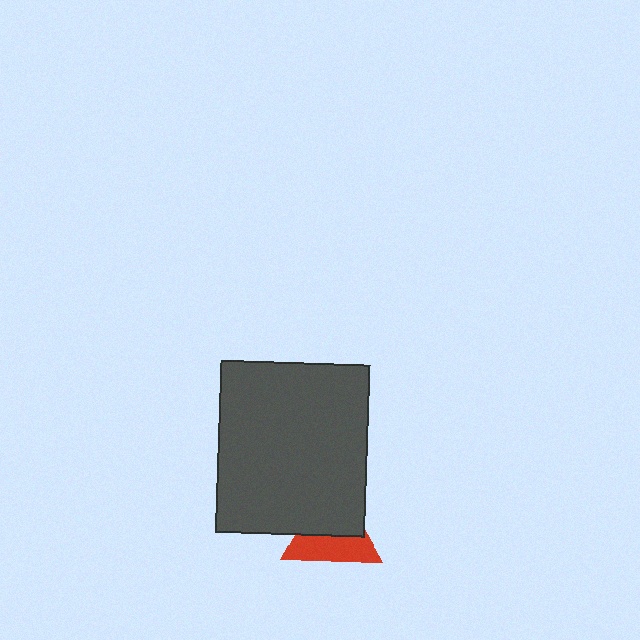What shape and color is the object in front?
The object in front is a dark gray rectangle.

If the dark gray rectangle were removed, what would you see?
You would see the complete red triangle.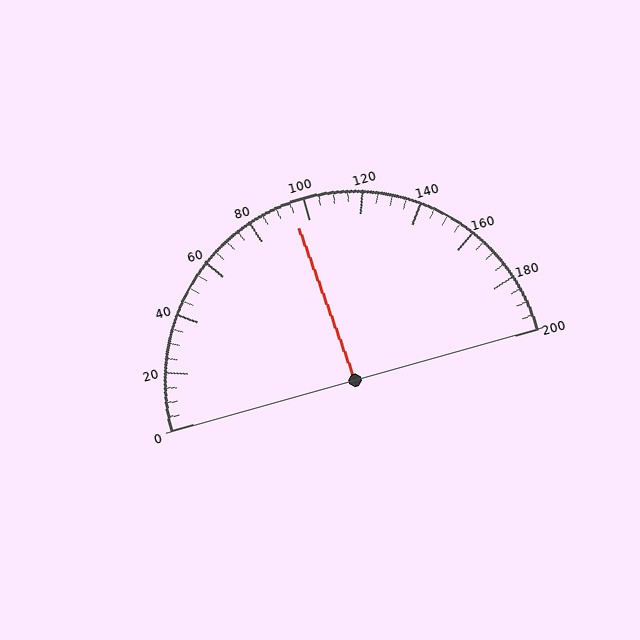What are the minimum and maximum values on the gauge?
The gauge ranges from 0 to 200.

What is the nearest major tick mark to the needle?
The nearest major tick mark is 100.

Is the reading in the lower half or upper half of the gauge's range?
The reading is in the lower half of the range (0 to 200).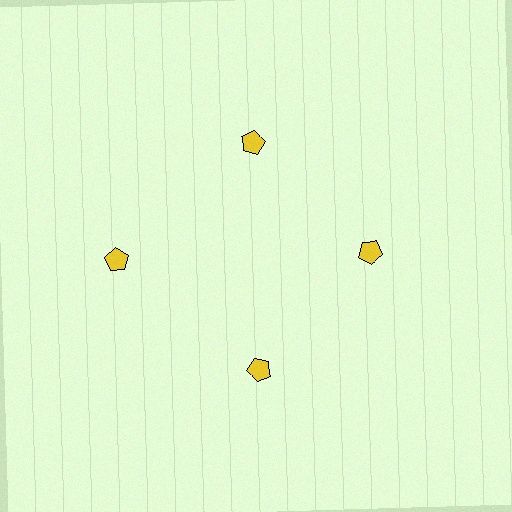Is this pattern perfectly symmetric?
No. The 4 yellow pentagons are arranged in a ring, but one element near the 9 o'clock position is pushed outward from the center, breaking the 4-fold rotational symmetry.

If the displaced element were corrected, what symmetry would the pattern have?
It would have 4-fold rotational symmetry — the pattern would map onto itself every 90 degrees.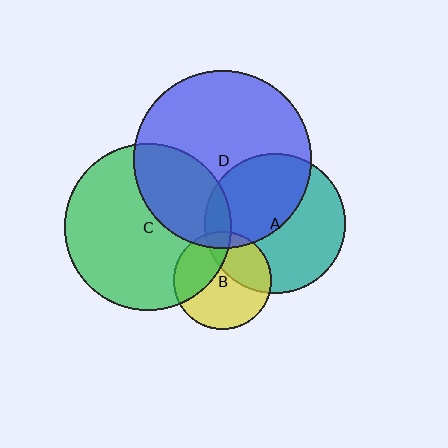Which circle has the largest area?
Circle D (blue).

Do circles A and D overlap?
Yes.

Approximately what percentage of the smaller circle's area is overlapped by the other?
Approximately 45%.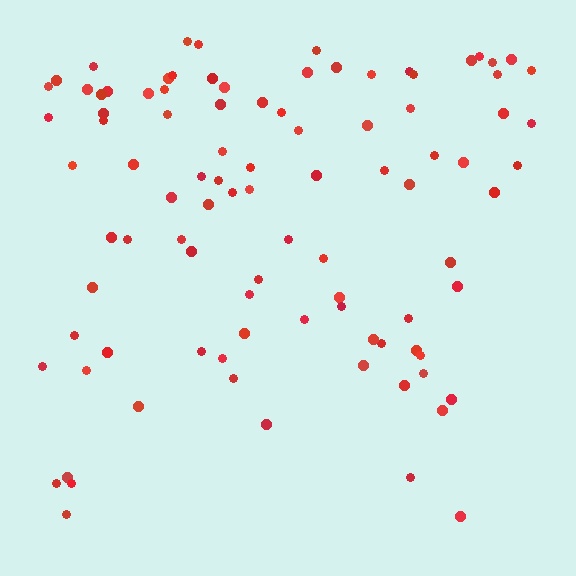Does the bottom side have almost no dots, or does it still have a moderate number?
Still a moderate number, just noticeably fewer than the top.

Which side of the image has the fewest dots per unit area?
The bottom.